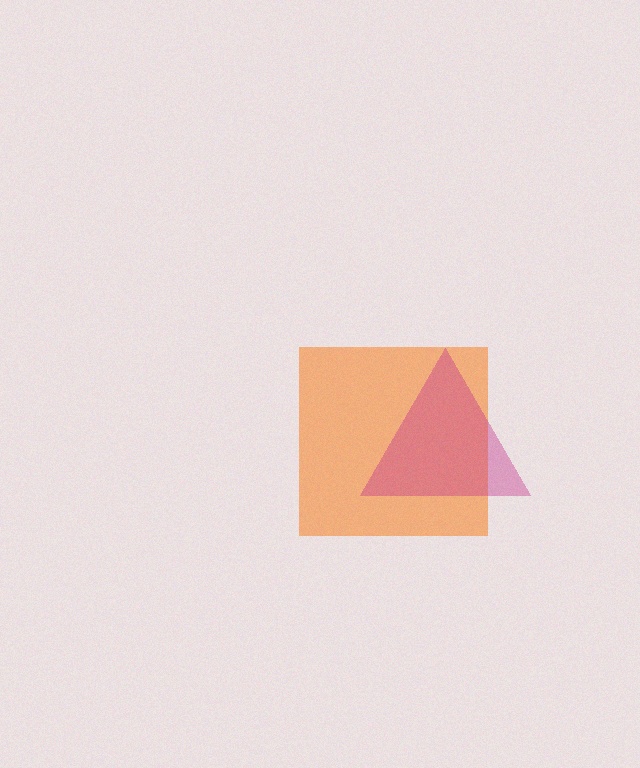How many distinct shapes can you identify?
There are 2 distinct shapes: an orange square, a magenta triangle.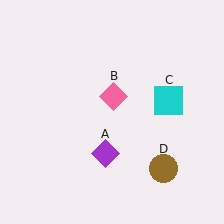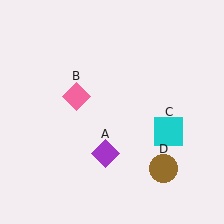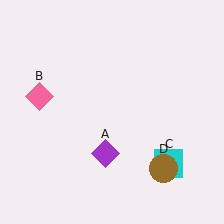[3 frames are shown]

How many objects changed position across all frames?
2 objects changed position: pink diamond (object B), cyan square (object C).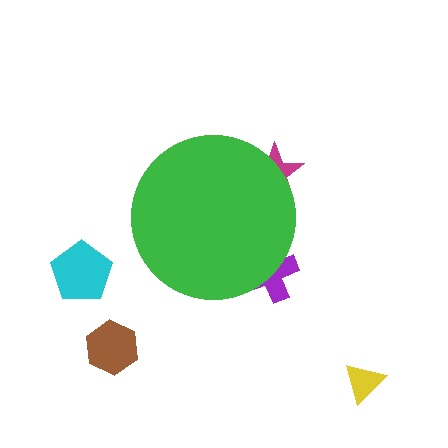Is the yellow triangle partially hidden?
No, the yellow triangle is fully visible.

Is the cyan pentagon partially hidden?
No, the cyan pentagon is fully visible.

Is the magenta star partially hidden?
Yes, the magenta star is partially hidden behind the green circle.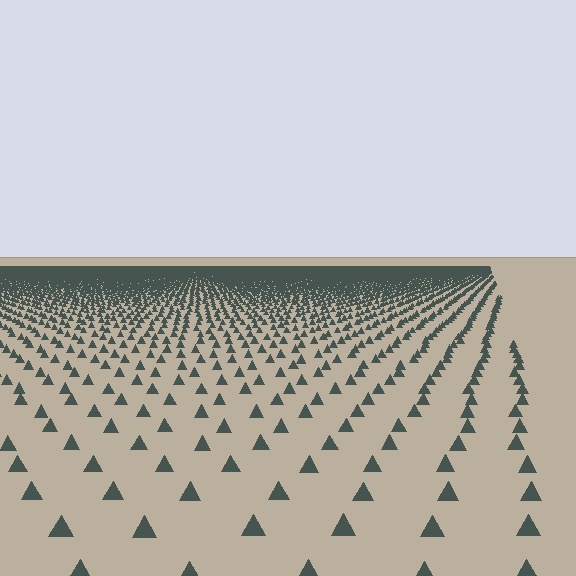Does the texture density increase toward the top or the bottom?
Density increases toward the top.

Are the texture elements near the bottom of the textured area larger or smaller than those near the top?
Larger. Near the bottom, elements are closer to the viewer and appear at a bigger on-screen size.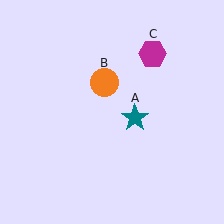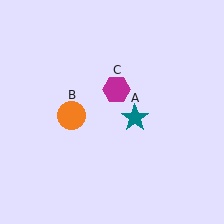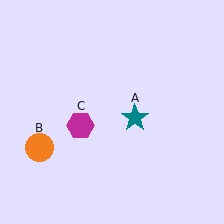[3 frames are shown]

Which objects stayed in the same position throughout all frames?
Teal star (object A) remained stationary.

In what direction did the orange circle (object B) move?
The orange circle (object B) moved down and to the left.